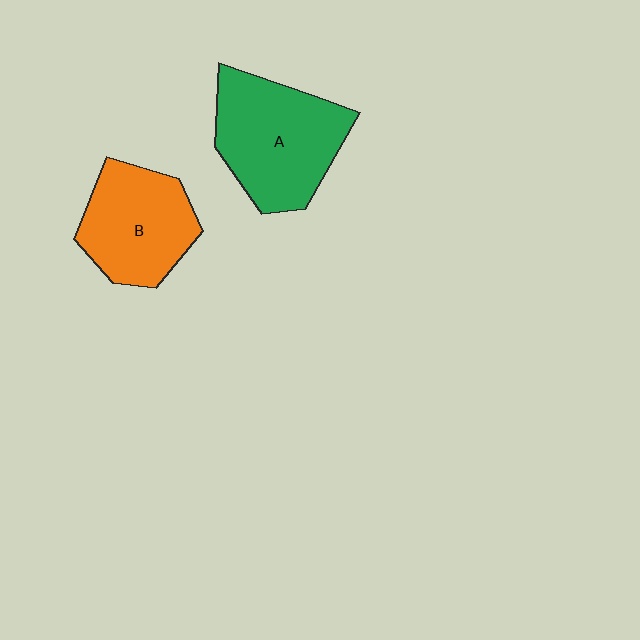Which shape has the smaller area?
Shape B (orange).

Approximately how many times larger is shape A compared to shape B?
Approximately 1.2 times.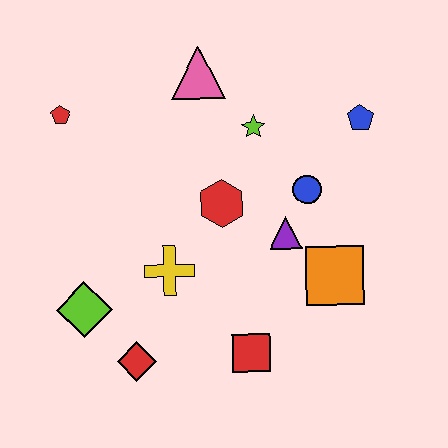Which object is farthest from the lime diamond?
The blue pentagon is farthest from the lime diamond.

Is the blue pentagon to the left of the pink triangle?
No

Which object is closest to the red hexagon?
The purple triangle is closest to the red hexagon.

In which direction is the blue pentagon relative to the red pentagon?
The blue pentagon is to the right of the red pentagon.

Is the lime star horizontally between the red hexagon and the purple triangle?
Yes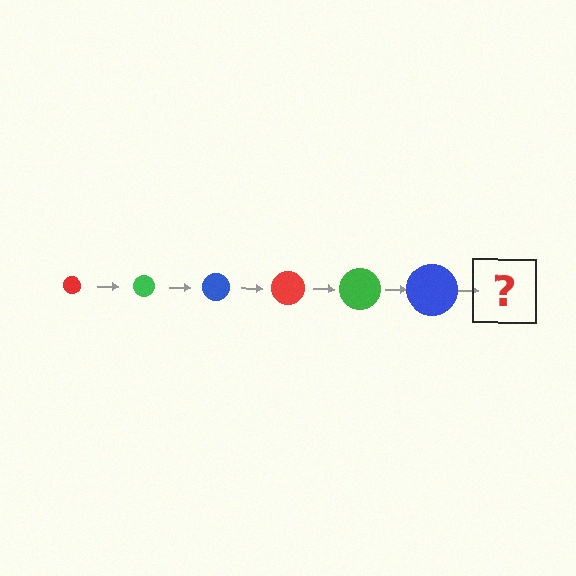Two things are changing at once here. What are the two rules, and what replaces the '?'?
The two rules are that the circle grows larger each step and the color cycles through red, green, and blue. The '?' should be a red circle, larger than the previous one.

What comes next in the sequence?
The next element should be a red circle, larger than the previous one.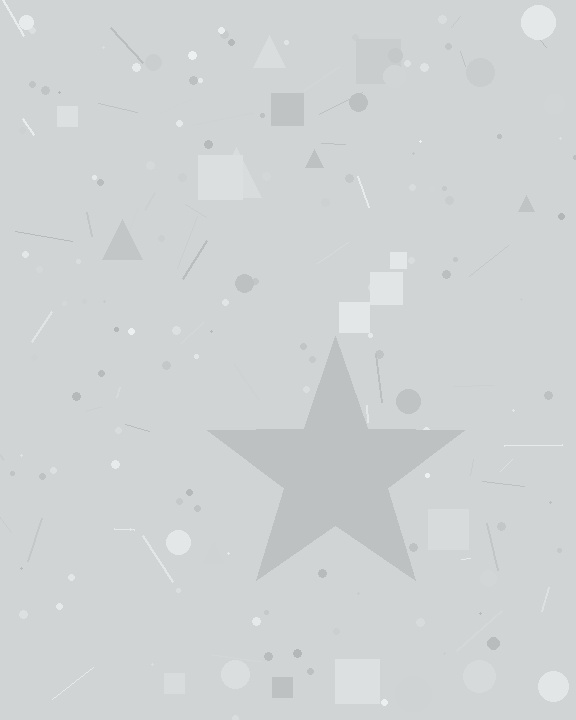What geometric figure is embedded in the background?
A star is embedded in the background.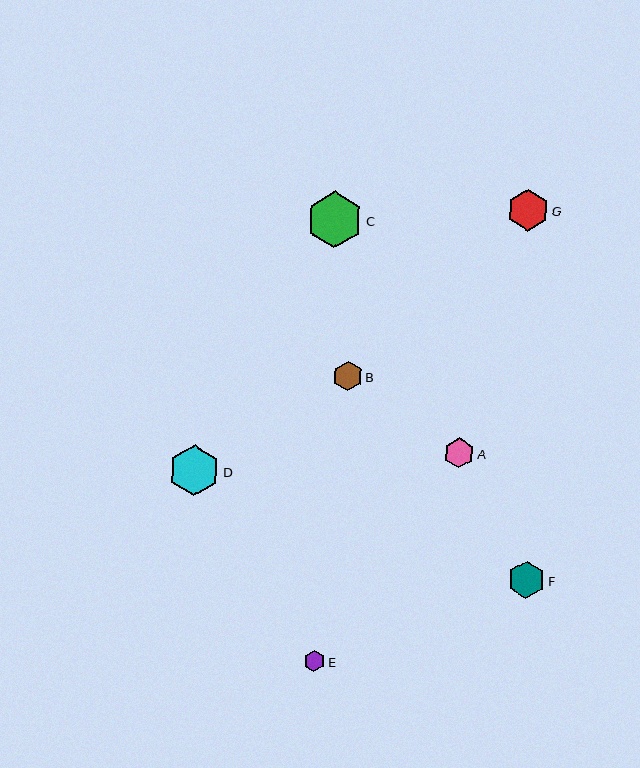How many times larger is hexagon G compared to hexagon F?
Hexagon G is approximately 1.1 times the size of hexagon F.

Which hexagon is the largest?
Hexagon C is the largest with a size of approximately 56 pixels.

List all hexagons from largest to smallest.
From largest to smallest: C, D, G, F, A, B, E.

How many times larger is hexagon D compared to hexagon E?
Hexagon D is approximately 2.4 times the size of hexagon E.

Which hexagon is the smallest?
Hexagon E is the smallest with a size of approximately 21 pixels.